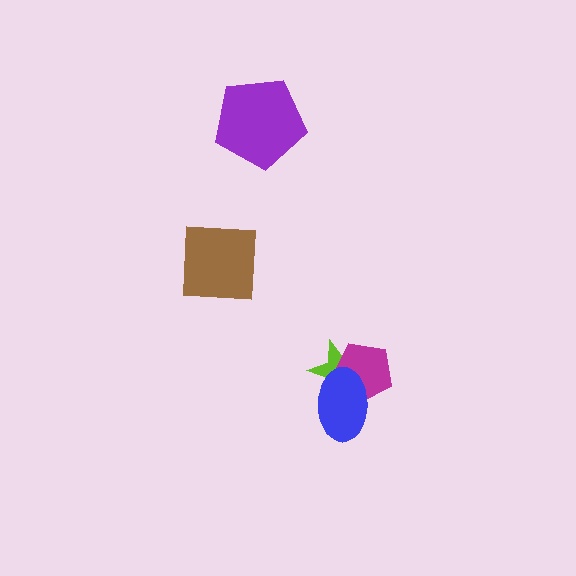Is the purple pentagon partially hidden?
No, no other shape covers it.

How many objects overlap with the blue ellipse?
2 objects overlap with the blue ellipse.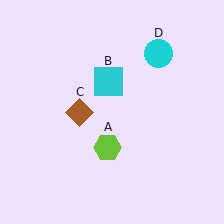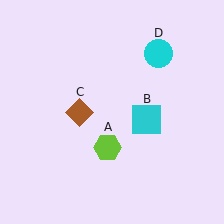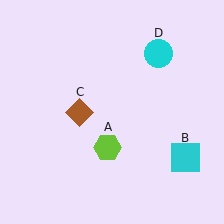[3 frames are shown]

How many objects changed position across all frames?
1 object changed position: cyan square (object B).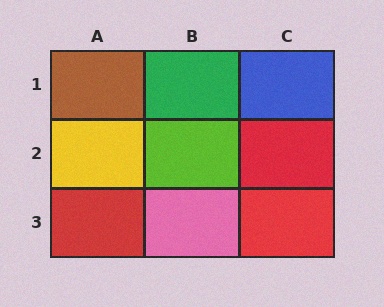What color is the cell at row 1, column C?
Blue.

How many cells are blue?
1 cell is blue.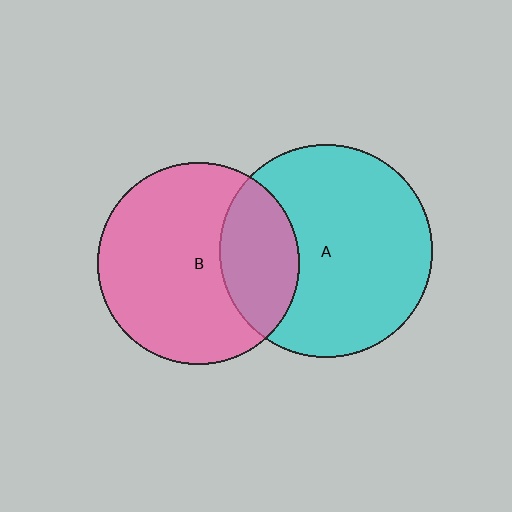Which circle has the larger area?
Circle A (cyan).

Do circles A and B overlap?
Yes.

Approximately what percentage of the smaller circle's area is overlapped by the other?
Approximately 30%.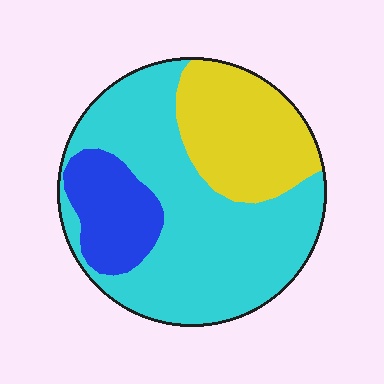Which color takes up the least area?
Blue, at roughly 15%.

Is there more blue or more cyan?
Cyan.